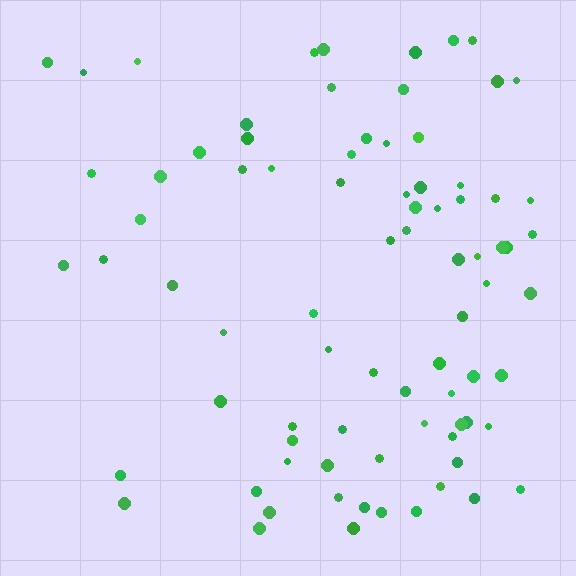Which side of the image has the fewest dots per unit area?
The left.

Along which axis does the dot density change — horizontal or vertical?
Horizontal.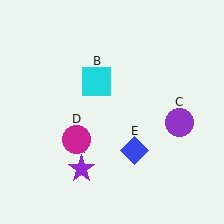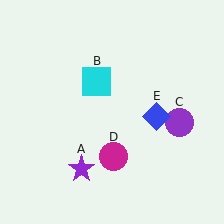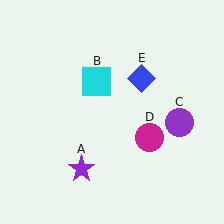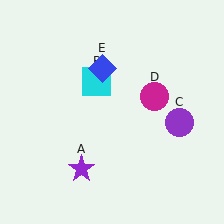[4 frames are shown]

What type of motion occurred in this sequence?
The magenta circle (object D), blue diamond (object E) rotated counterclockwise around the center of the scene.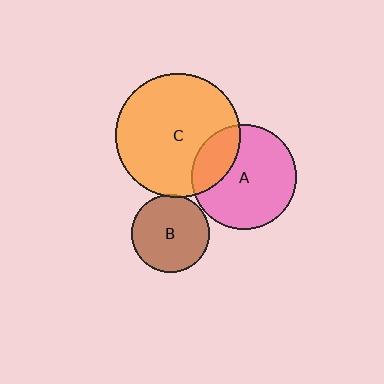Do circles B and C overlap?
Yes.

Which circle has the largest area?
Circle C (orange).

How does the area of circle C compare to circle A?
Approximately 1.4 times.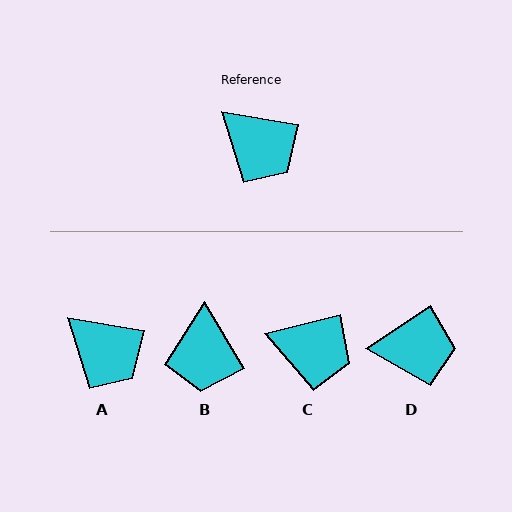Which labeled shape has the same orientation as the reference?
A.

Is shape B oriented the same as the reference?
No, it is off by about 49 degrees.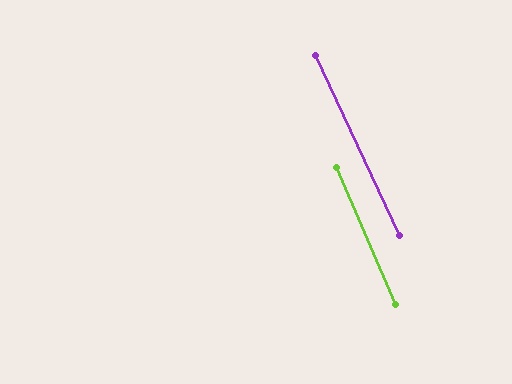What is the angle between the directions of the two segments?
Approximately 2 degrees.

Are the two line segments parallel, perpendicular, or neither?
Parallel — their directions differ by only 1.8°.